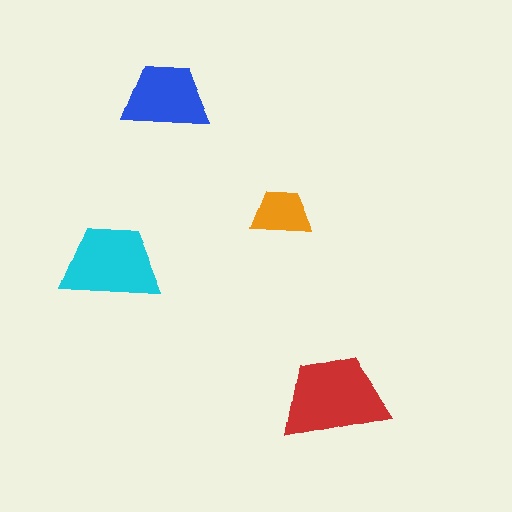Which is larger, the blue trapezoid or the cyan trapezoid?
The cyan one.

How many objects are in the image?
There are 4 objects in the image.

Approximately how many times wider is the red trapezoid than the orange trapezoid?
About 2 times wider.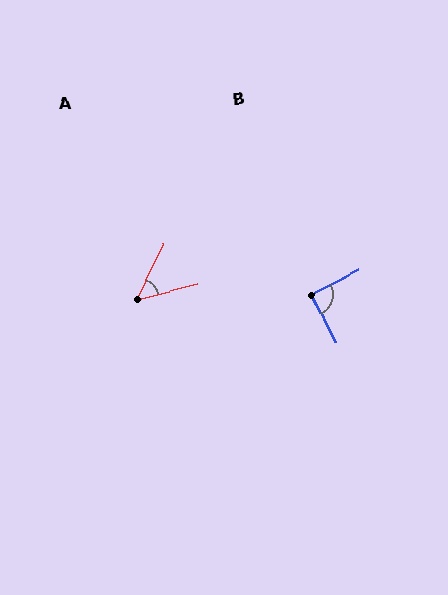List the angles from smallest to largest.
A (48°), B (90°).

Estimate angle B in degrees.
Approximately 90 degrees.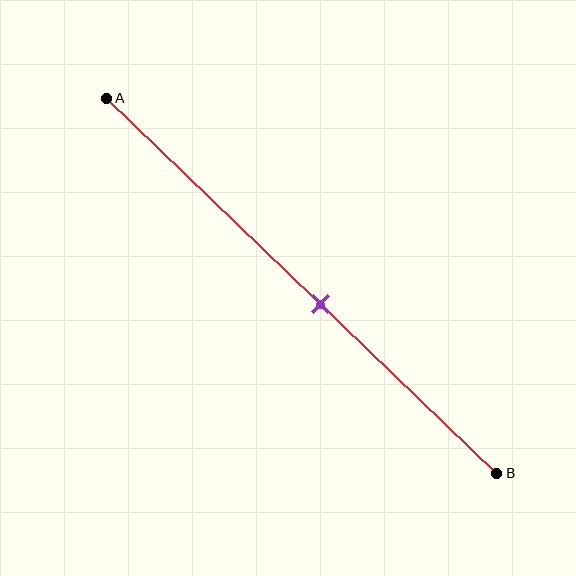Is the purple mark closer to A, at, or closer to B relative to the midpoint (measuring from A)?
The purple mark is closer to point B than the midpoint of segment AB.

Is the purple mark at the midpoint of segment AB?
No, the mark is at about 55% from A, not at the 50% midpoint.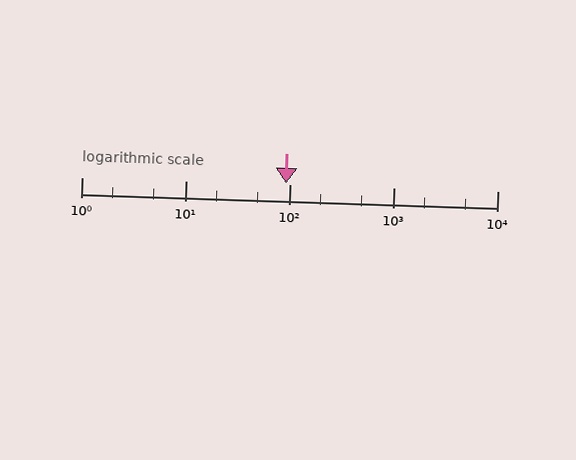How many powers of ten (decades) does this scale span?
The scale spans 4 decades, from 1 to 10000.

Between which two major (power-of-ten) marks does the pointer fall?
The pointer is between 10 and 100.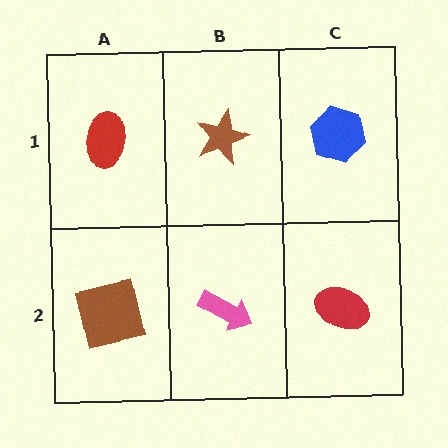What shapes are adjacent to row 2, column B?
A brown star (row 1, column B), a brown square (row 2, column A), a red ellipse (row 2, column C).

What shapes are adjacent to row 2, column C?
A blue hexagon (row 1, column C), a pink arrow (row 2, column B).